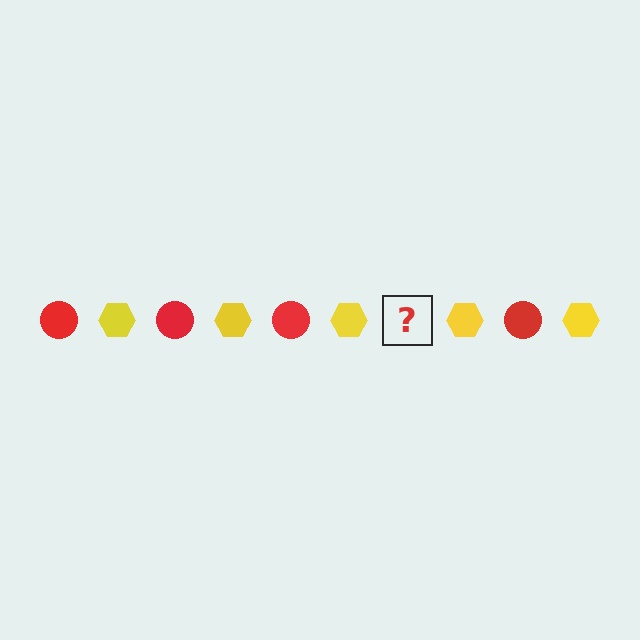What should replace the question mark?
The question mark should be replaced with a red circle.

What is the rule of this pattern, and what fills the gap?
The rule is that the pattern alternates between red circle and yellow hexagon. The gap should be filled with a red circle.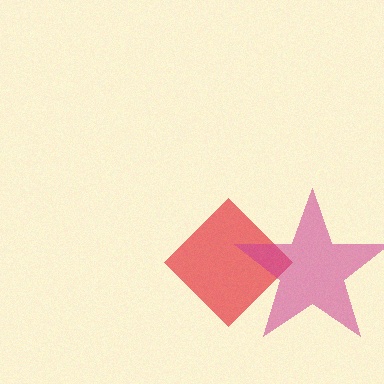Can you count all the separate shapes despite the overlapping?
Yes, there are 2 separate shapes.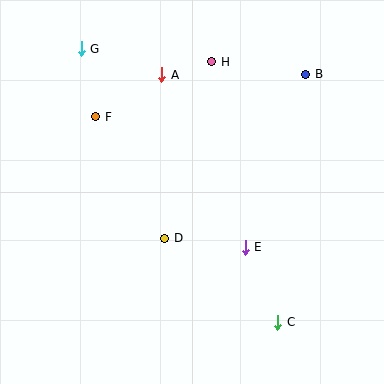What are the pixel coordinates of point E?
Point E is at (245, 247).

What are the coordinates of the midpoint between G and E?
The midpoint between G and E is at (163, 148).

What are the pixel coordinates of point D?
Point D is at (165, 238).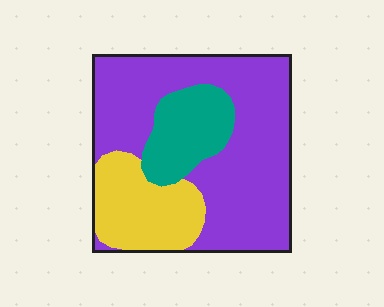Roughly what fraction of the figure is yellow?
Yellow takes up less than a quarter of the figure.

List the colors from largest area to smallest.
From largest to smallest: purple, yellow, teal.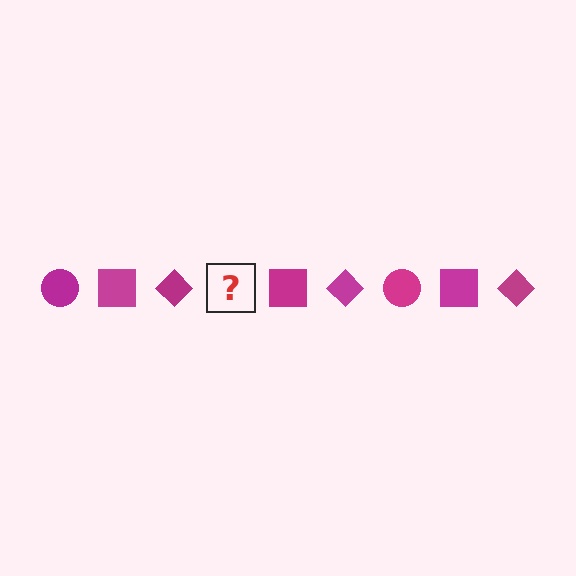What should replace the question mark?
The question mark should be replaced with a magenta circle.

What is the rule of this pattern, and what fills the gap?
The rule is that the pattern cycles through circle, square, diamond shapes in magenta. The gap should be filled with a magenta circle.